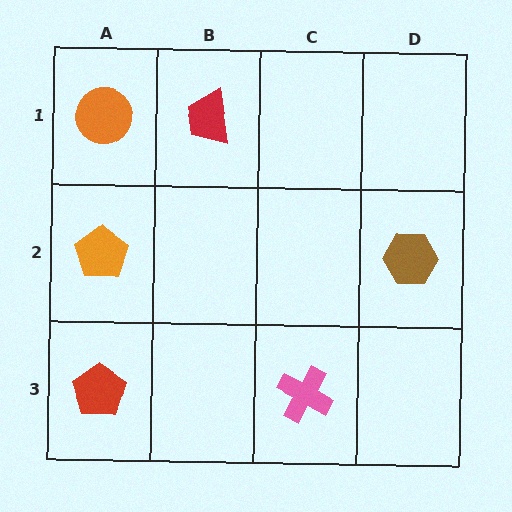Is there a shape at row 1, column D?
No, that cell is empty.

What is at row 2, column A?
An orange pentagon.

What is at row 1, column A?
An orange circle.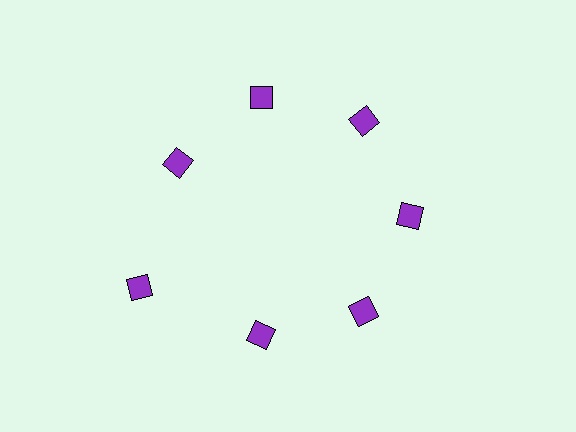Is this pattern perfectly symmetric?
No. The 7 purple diamonds are arranged in a ring, but one element near the 8 o'clock position is pushed outward from the center, breaking the 7-fold rotational symmetry.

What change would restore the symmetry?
The symmetry would be restored by moving it inward, back onto the ring so that all 7 diamonds sit at equal angles and equal distance from the center.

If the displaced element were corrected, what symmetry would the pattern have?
It would have 7-fold rotational symmetry — the pattern would map onto itself every 51 degrees.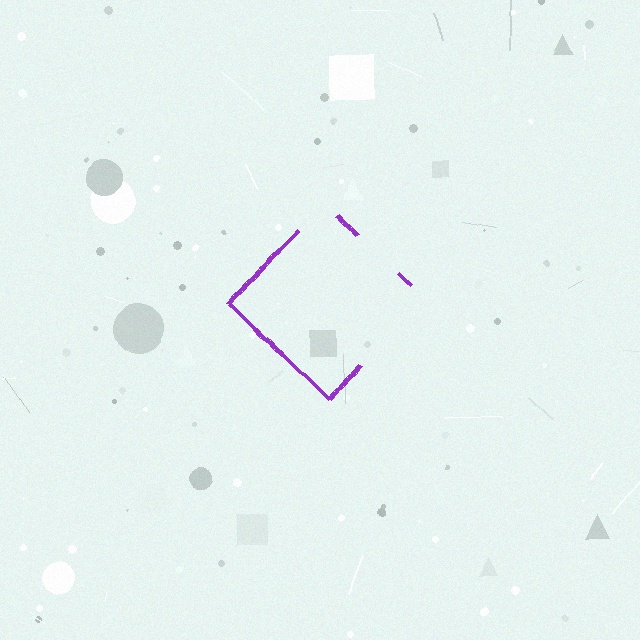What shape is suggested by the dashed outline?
The dashed outline suggests a diamond.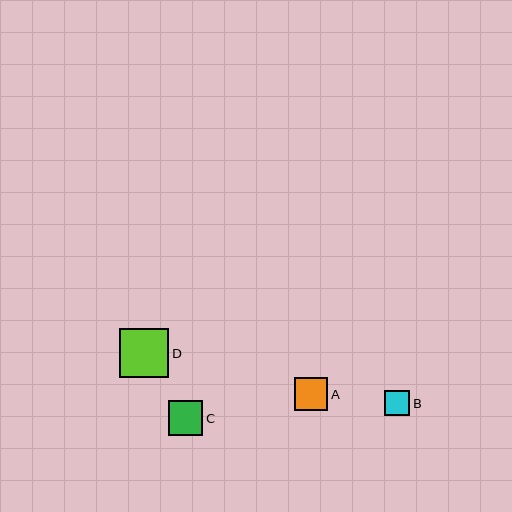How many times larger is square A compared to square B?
Square A is approximately 1.3 times the size of square B.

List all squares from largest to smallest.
From largest to smallest: D, C, A, B.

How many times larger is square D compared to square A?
Square D is approximately 1.5 times the size of square A.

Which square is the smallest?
Square B is the smallest with a size of approximately 25 pixels.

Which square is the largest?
Square D is the largest with a size of approximately 49 pixels.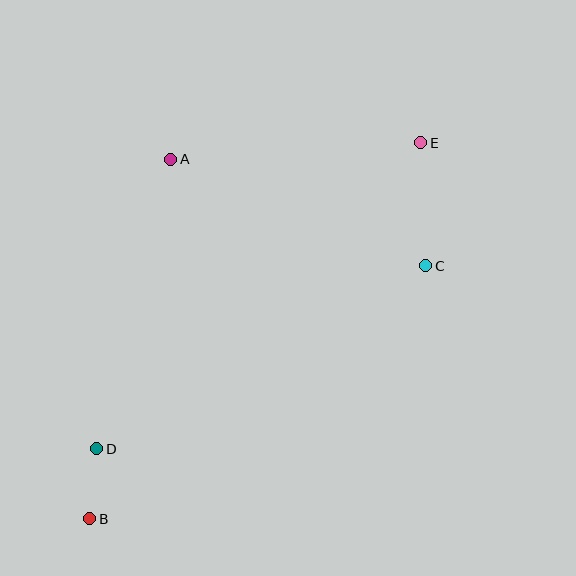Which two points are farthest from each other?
Points B and E are farthest from each other.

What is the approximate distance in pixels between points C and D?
The distance between C and D is approximately 376 pixels.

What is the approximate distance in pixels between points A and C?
The distance between A and C is approximately 276 pixels.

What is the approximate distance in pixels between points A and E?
The distance between A and E is approximately 251 pixels.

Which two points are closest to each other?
Points B and D are closest to each other.